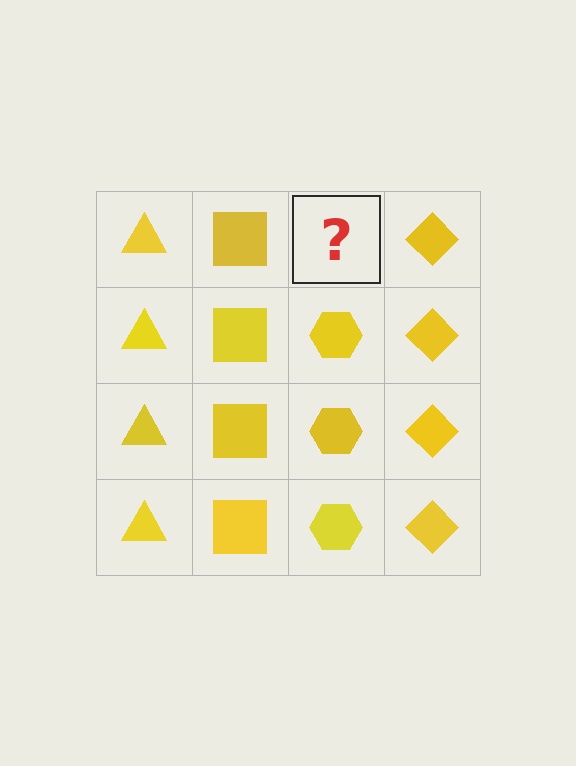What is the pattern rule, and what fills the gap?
The rule is that each column has a consistent shape. The gap should be filled with a yellow hexagon.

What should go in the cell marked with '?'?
The missing cell should contain a yellow hexagon.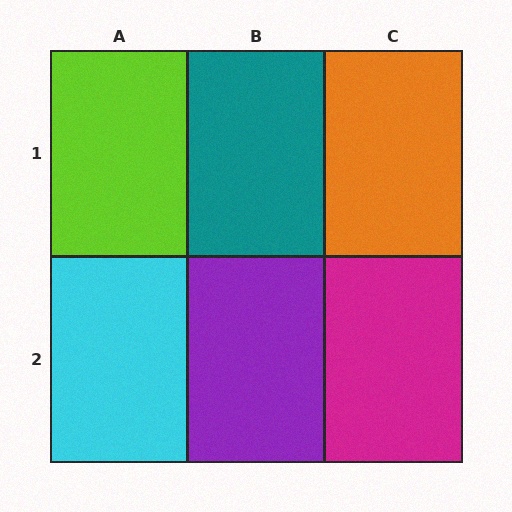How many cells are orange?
1 cell is orange.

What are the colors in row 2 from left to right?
Cyan, purple, magenta.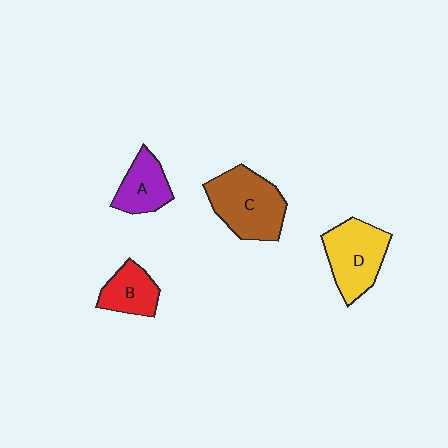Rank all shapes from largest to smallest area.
From largest to smallest: C (brown), D (yellow), A (purple), B (red).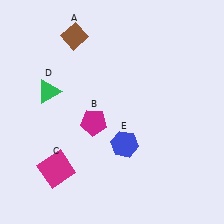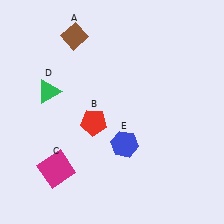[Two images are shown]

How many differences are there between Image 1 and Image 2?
There is 1 difference between the two images.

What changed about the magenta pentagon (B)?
In Image 1, B is magenta. In Image 2, it changed to red.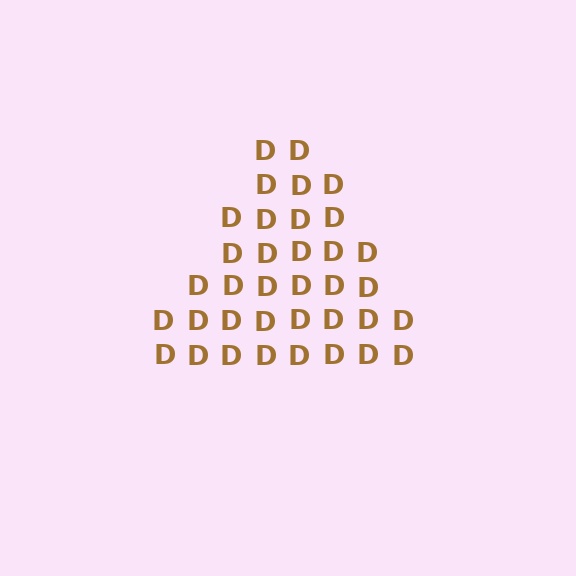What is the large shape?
The large shape is a triangle.